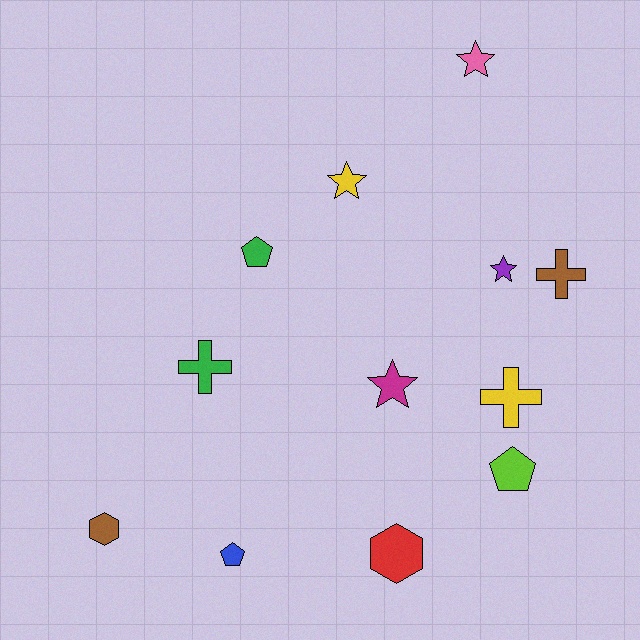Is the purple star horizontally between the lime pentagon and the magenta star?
Yes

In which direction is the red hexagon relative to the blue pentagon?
The red hexagon is to the right of the blue pentagon.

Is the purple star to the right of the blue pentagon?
Yes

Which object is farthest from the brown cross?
The brown hexagon is farthest from the brown cross.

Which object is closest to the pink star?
The yellow star is closest to the pink star.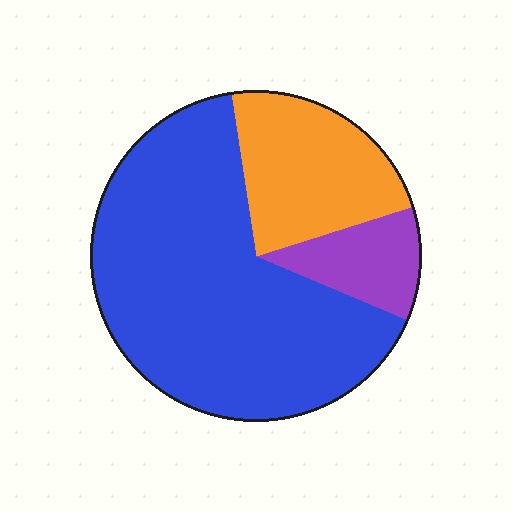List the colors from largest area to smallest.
From largest to smallest: blue, orange, purple.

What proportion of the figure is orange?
Orange takes up about one quarter (1/4) of the figure.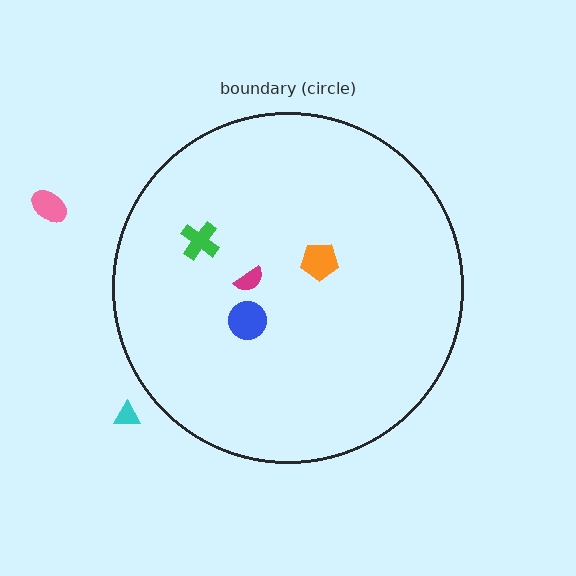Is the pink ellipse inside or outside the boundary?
Outside.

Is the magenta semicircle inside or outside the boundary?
Inside.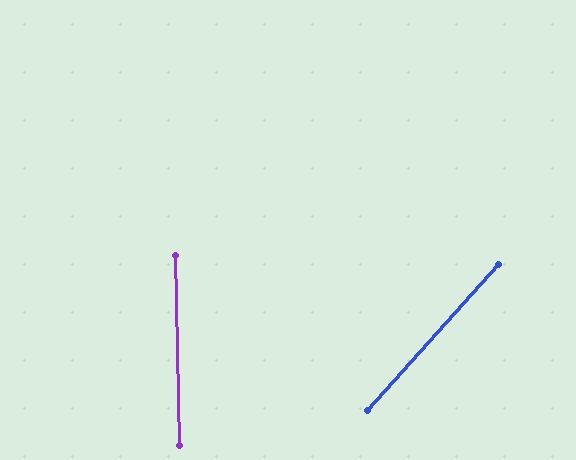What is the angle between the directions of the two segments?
Approximately 43 degrees.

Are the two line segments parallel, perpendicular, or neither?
Neither parallel nor perpendicular — they differ by about 43°.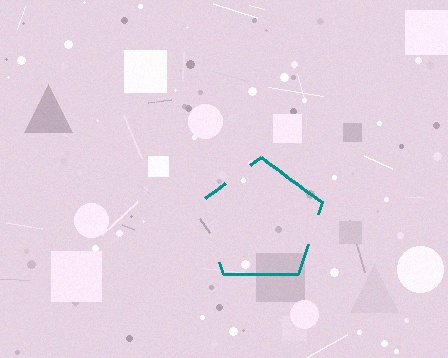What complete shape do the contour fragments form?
The contour fragments form a pentagon.